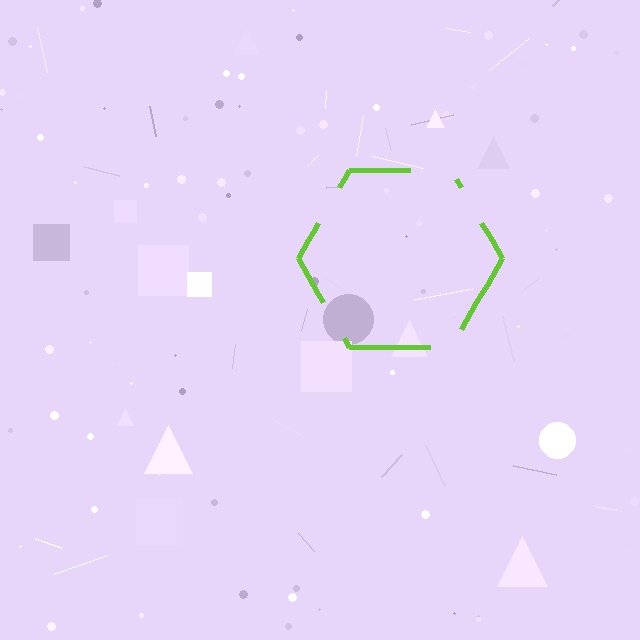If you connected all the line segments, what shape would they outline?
They would outline a hexagon.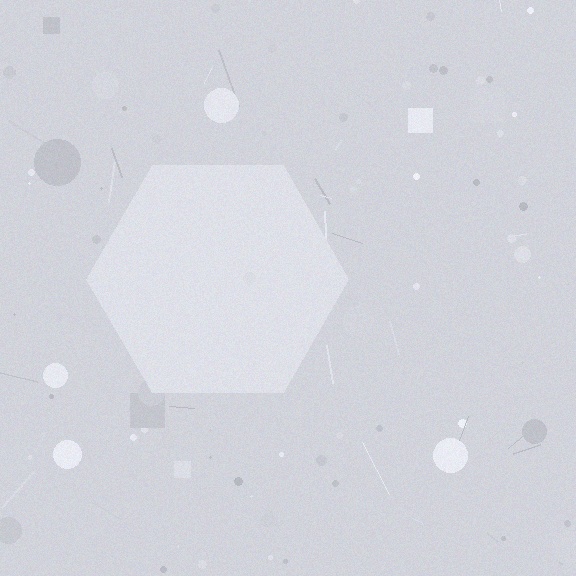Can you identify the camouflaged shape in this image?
The camouflaged shape is a hexagon.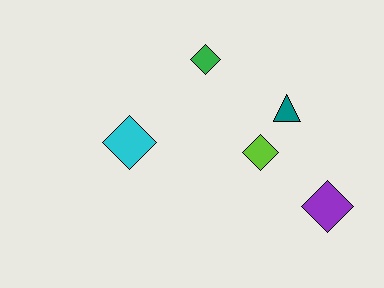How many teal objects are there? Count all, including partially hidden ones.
There is 1 teal object.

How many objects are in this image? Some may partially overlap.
There are 5 objects.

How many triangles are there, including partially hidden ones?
There is 1 triangle.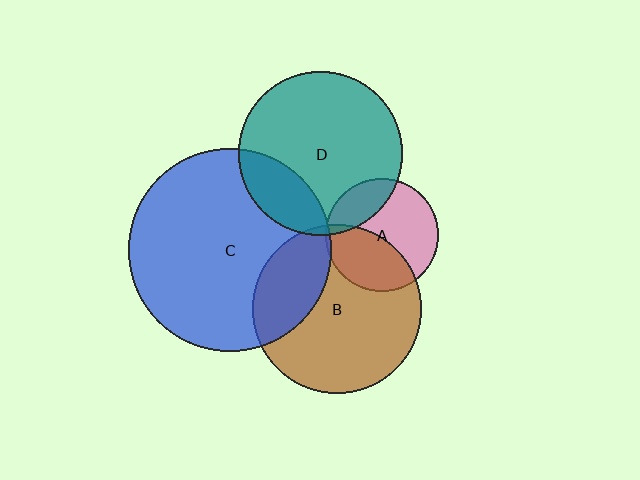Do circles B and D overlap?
Yes.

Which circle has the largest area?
Circle C (blue).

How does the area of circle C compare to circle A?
Approximately 3.2 times.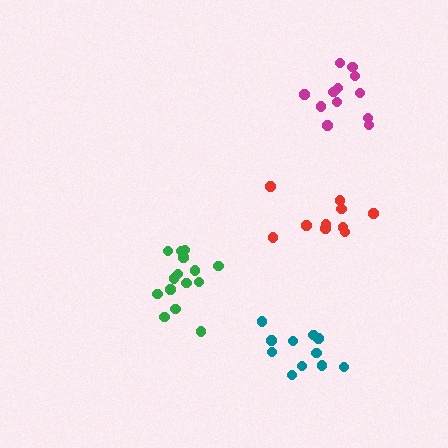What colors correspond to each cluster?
The clusters are colored: green, magenta, red, teal.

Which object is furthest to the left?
The green cluster is leftmost.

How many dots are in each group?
Group 1: 15 dots, Group 2: 12 dots, Group 3: 10 dots, Group 4: 11 dots (48 total).